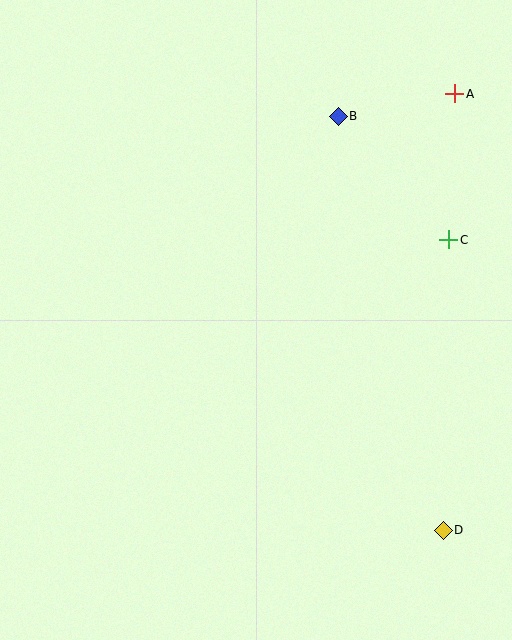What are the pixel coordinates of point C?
Point C is at (449, 240).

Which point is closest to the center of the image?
Point C at (449, 240) is closest to the center.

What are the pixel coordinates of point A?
Point A is at (455, 94).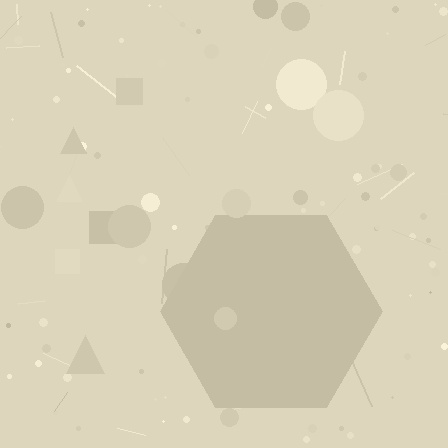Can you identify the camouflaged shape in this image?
The camouflaged shape is a hexagon.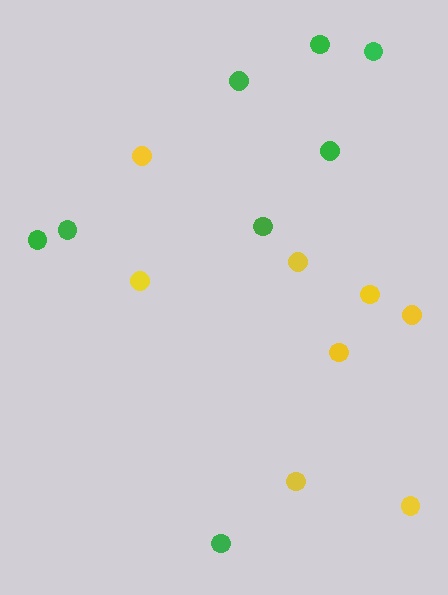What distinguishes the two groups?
There are 2 groups: one group of yellow circles (8) and one group of green circles (8).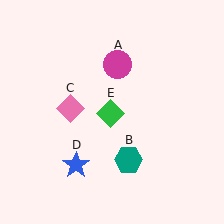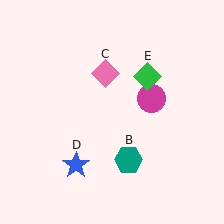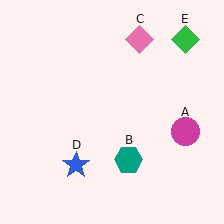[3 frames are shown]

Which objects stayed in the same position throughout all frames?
Teal hexagon (object B) and blue star (object D) remained stationary.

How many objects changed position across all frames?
3 objects changed position: magenta circle (object A), pink diamond (object C), green diamond (object E).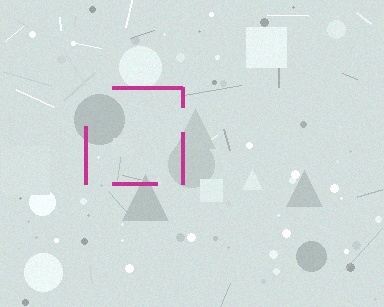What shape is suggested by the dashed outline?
The dashed outline suggests a square.